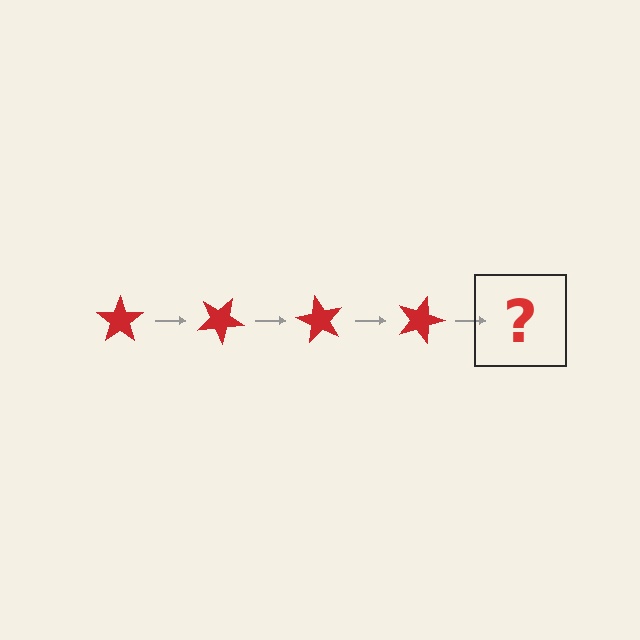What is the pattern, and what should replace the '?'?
The pattern is that the star rotates 30 degrees each step. The '?' should be a red star rotated 120 degrees.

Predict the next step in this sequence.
The next step is a red star rotated 120 degrees.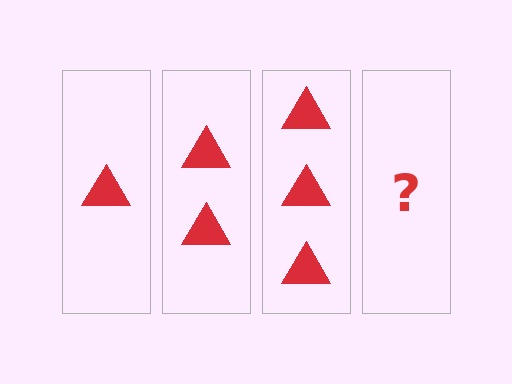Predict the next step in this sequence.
The next step is 4 triangles.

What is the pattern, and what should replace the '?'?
The pattern is that each step adds one more triangle. The '?' should be 4 triangles.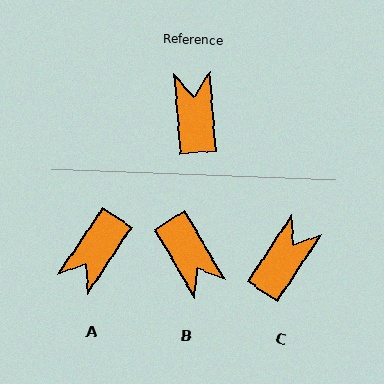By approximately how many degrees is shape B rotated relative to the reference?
Approximately 154 degrees clockwise.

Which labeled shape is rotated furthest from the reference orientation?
B, about 154 degrees away.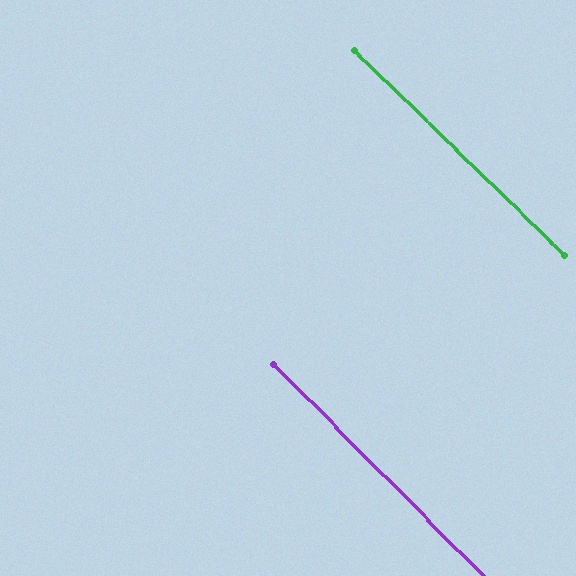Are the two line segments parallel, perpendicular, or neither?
Parallel — their directions differ by only 0.9°.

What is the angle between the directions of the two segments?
Approximately 1 degree.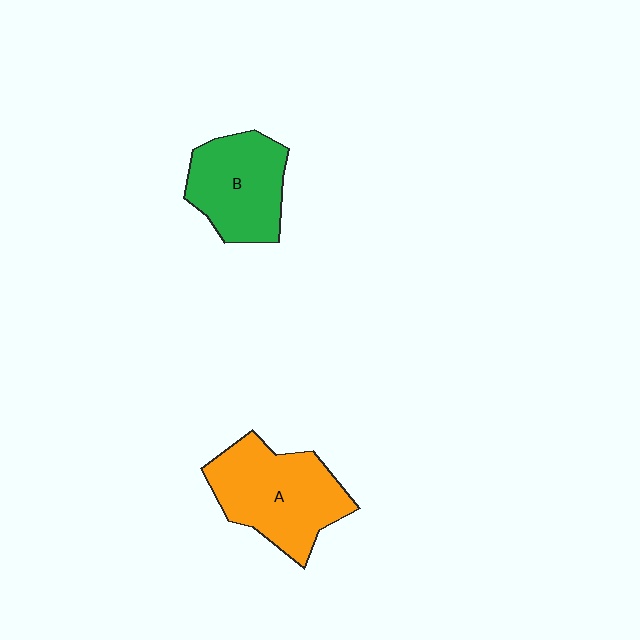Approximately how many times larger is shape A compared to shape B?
Approximately 1.2 times.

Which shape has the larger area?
Shape A (orange).